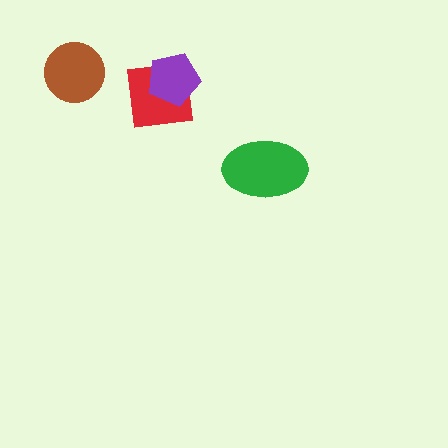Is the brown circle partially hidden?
No, no other shape covers it.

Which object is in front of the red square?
The purple pentagon is in front of the red square.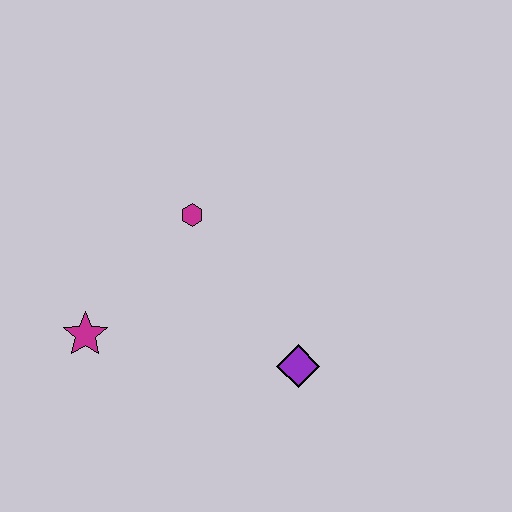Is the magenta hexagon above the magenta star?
Yes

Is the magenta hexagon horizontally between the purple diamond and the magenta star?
Yes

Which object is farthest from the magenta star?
The purple diamond is farthest from the magenta star.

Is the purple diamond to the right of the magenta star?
Yes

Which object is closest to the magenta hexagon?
The magenta star is closest to the magenta hexagon.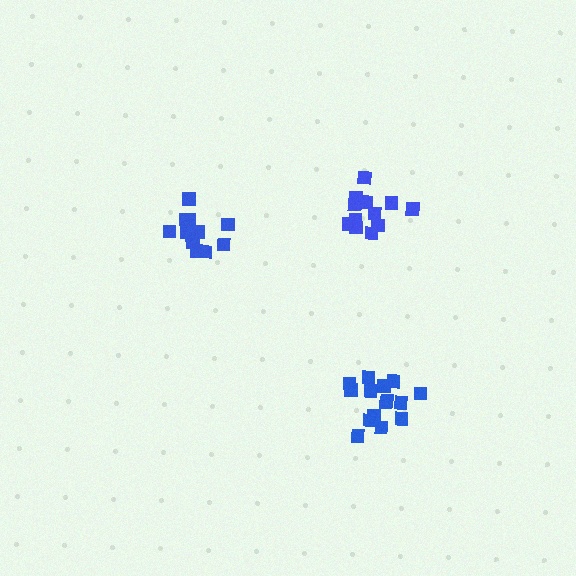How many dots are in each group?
Group 1: 12 dots, Group 2: 12 dots, Group 3: 15 dots (39 total).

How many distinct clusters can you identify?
There are 3 distinct clusters.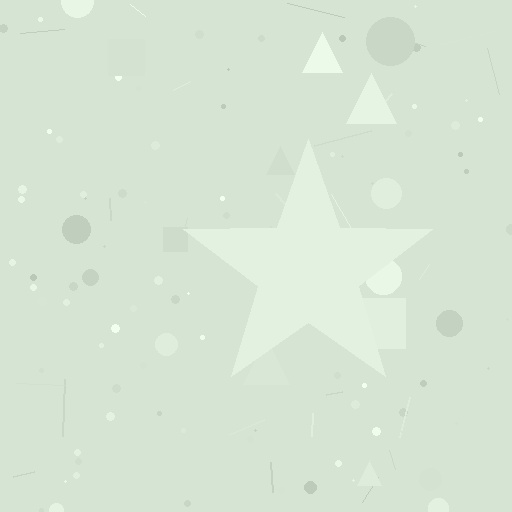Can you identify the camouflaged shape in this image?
The camouflaged shape is a star.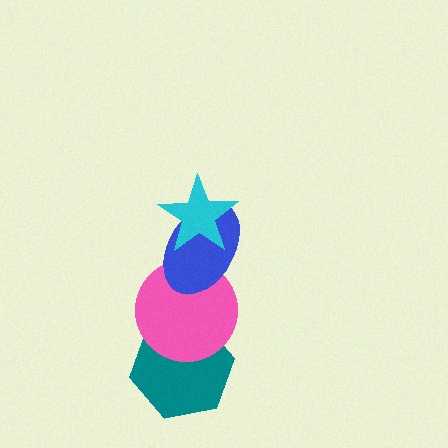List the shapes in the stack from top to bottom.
From top to bottom: the cyan star, the blue ellipse, the pink circle, the teal hexagon.